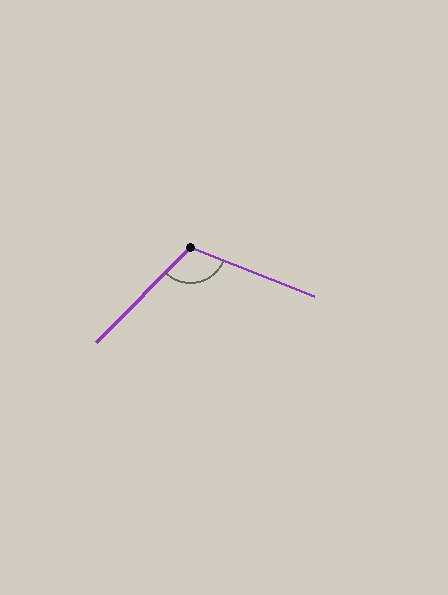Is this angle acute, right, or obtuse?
It is obtuse.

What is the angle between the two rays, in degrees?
Approximately 113 degrees.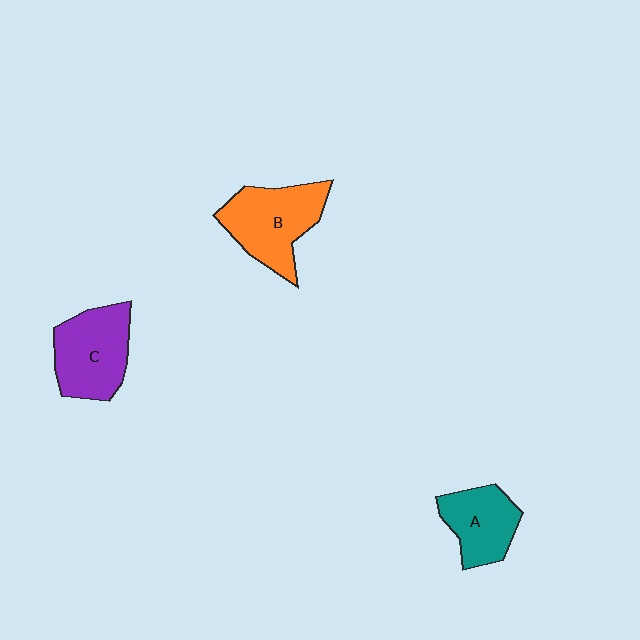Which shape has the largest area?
Shape B (orange).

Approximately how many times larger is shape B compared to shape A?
Approximately 1.4 times.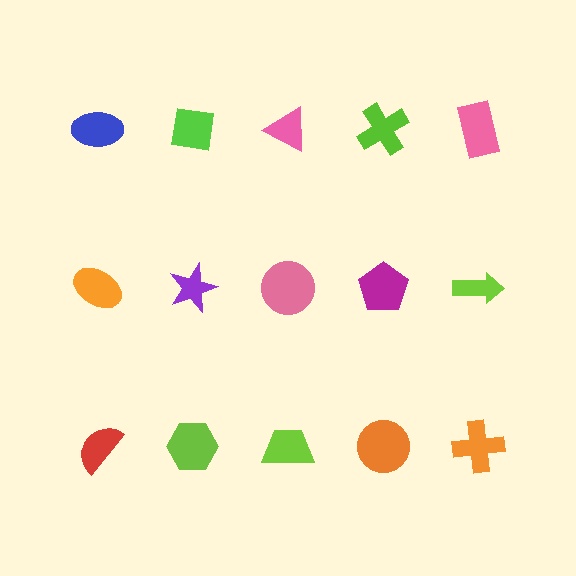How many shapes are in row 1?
5 shapes.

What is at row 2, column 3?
A pink circle.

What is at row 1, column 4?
A lime cross.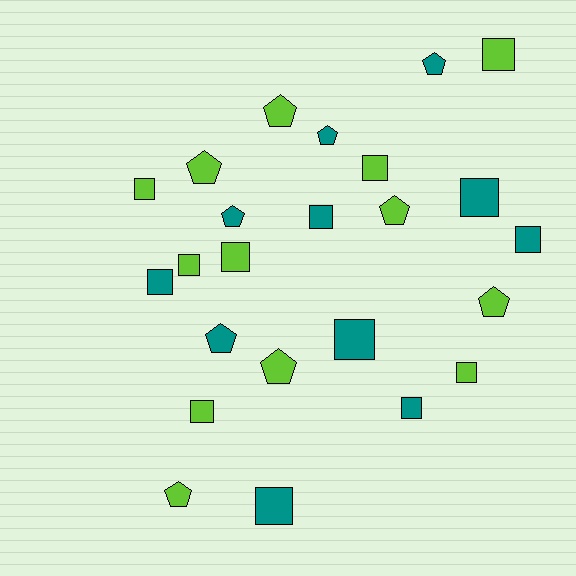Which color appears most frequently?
Lime, with 13 objects.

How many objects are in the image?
There are 24 objects.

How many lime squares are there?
There are 7 lime squares.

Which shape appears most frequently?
Square, with 14 objects.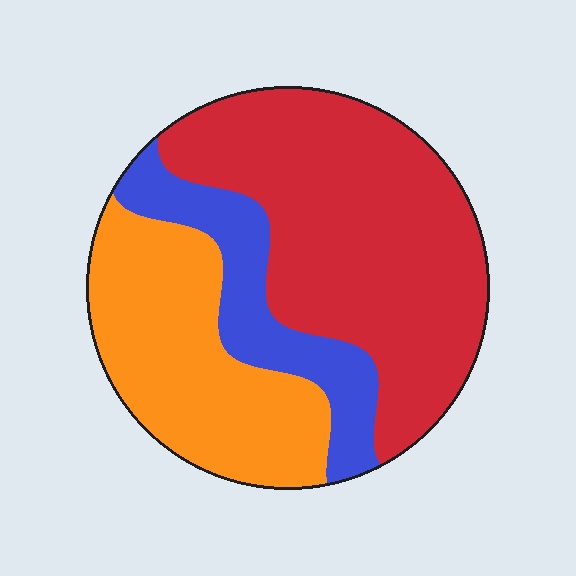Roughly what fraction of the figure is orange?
Orange takes up about one third (1/3) of the figure.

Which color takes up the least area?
Blue, at roughly 20%.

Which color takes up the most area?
Red, at roughly 50%.